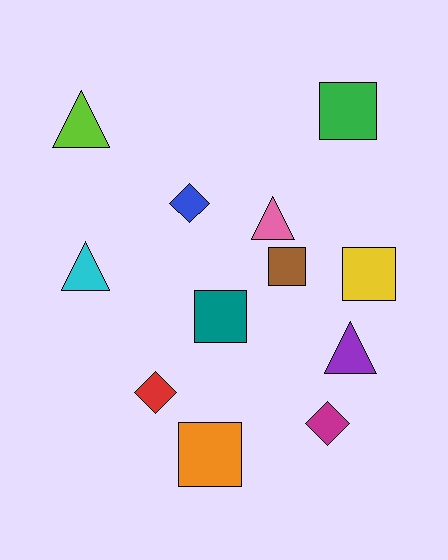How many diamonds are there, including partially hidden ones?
There are 3 diamonds.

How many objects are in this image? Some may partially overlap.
There are 12 objects.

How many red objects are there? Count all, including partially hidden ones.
There is 1 red object.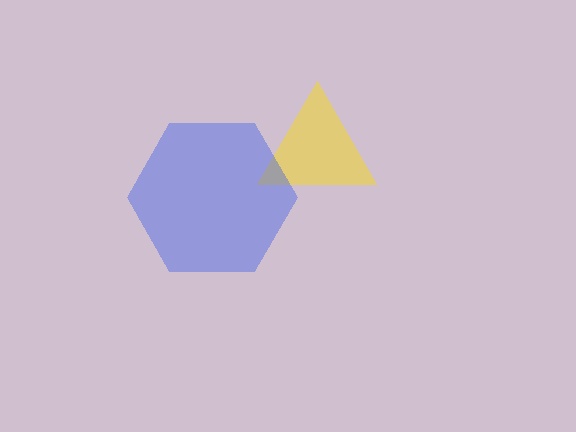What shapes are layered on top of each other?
The layered shapes are: a yellow triangle, a blue hexagon.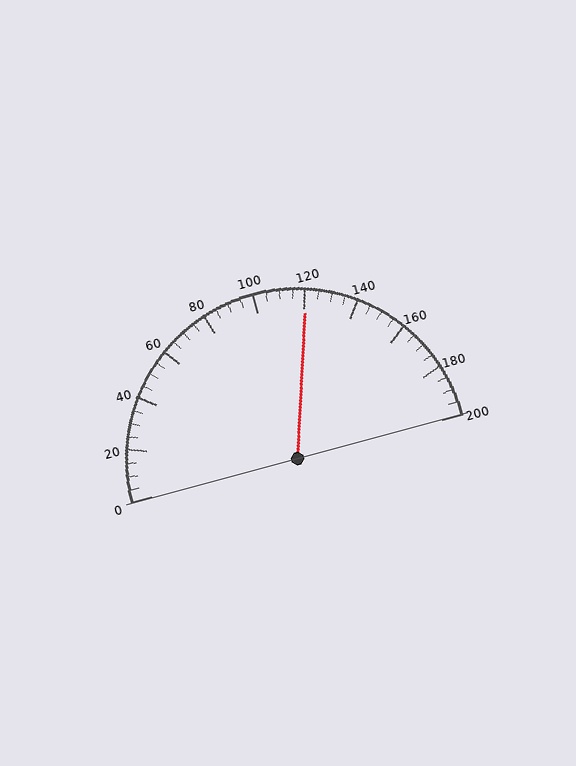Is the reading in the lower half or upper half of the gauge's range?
The reading is in the upper half of the range (0 to 200).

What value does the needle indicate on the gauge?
The needle indicates approximately 120.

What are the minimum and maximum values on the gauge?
The gauge ranges from 0 to 200.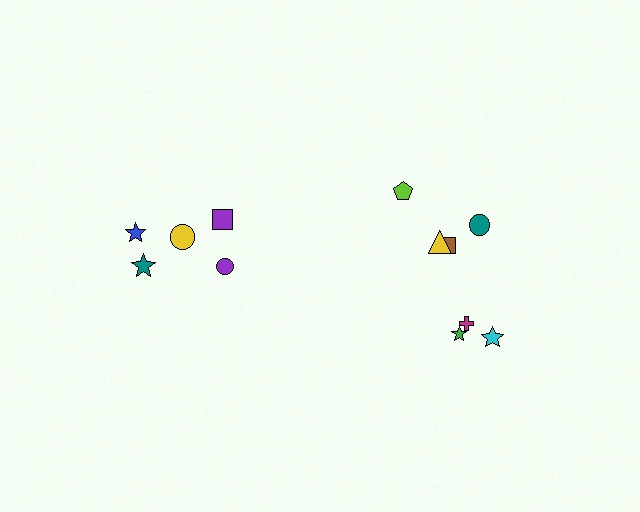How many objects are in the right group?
There are 7 objects.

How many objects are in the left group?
There are 5 objects.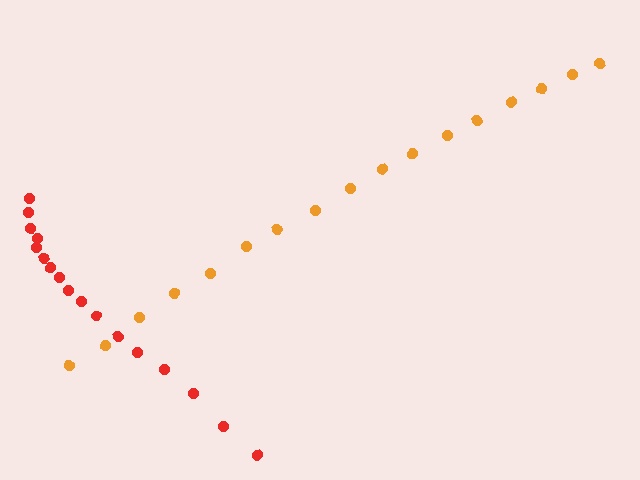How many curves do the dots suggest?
There are 2 distinct paths.